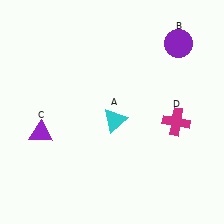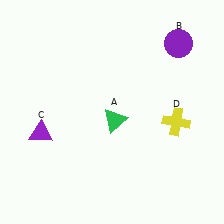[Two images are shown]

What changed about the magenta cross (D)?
In Image 1, D is magenta. In Image 2, it changed to yellow.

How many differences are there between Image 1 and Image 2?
There are 2 differences between the two images.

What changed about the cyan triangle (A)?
In Image 1, A is cyan. In Image 2, it changed to green.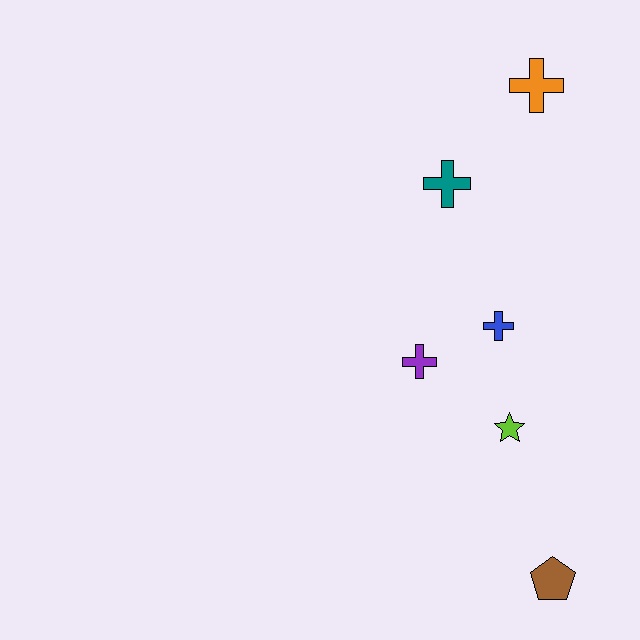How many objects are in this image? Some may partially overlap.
There are 6 objects.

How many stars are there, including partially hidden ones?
There is 1 star.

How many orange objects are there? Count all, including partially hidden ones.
There is 1 orange object.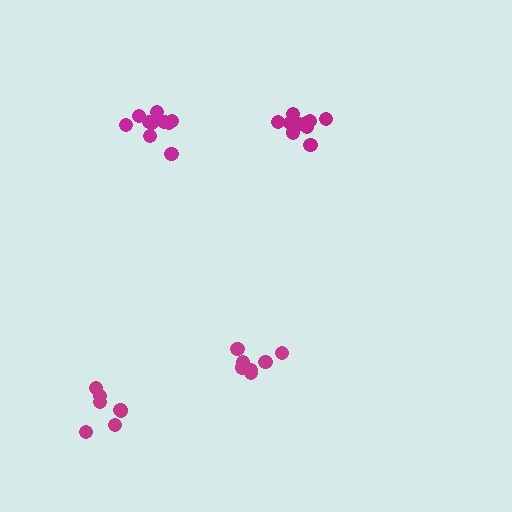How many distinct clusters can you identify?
There are 4 distinct clusters.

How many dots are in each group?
Group 1: 7 dots, Group 2: 7 dots, Group 3: 10 dots, Group 4: 10 dots (34 total).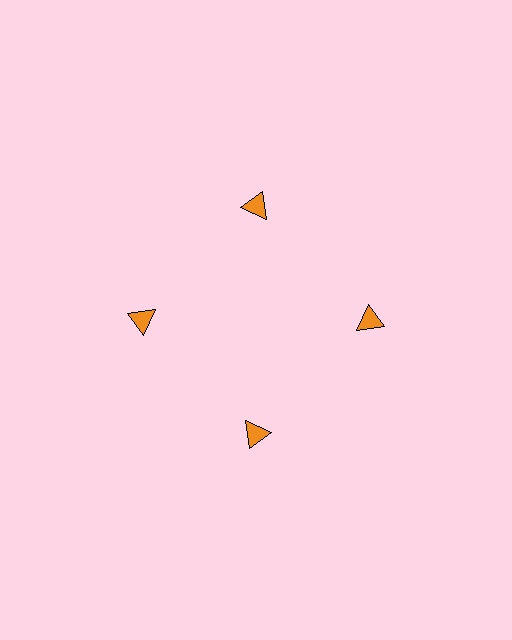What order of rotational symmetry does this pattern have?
This pattern has 4-fold rotational symmetry.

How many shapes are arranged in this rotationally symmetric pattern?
There are 4 shapes, arranged in 4 groups of 1.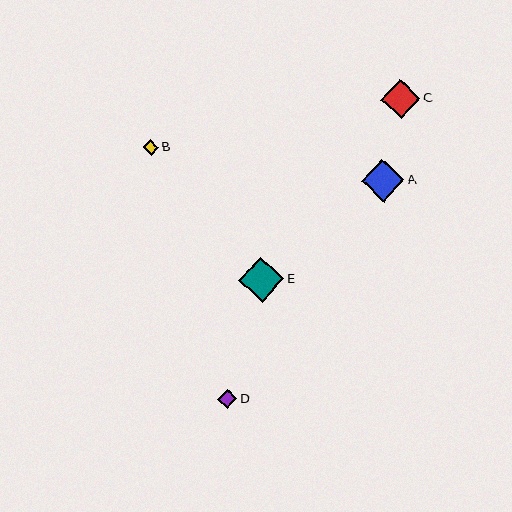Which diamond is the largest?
Diamond E is the largest with a size of approximately 45 pixels.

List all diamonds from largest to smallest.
From largest to smallest: E, A, C, D, B.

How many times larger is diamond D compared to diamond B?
Diamond D is approximately 1.2 times the size of diamond B.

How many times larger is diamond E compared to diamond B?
Diamond E is approximately 2.8 times the size of diamond B.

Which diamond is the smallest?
Diamond B is the smallest with a size of approximately 16 pixels.